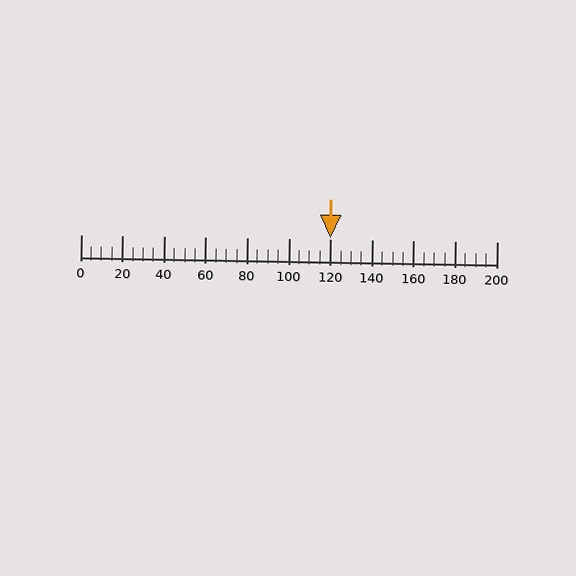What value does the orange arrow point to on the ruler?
The orange arrow points to approximately 120.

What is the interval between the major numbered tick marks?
The major tick marks are spaced 20 units apart.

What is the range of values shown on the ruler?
The ruler shows values from 0 to 200.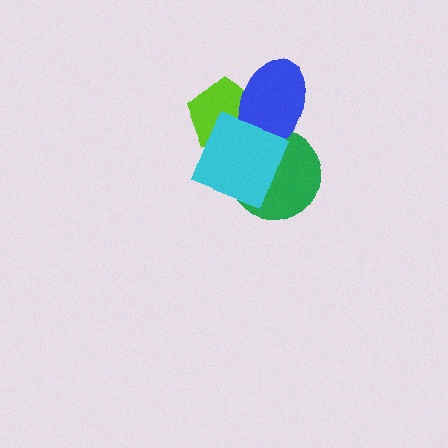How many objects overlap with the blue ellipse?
3 objects overlap with the blue ellipse.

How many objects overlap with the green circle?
2 objects overlap with the green circle.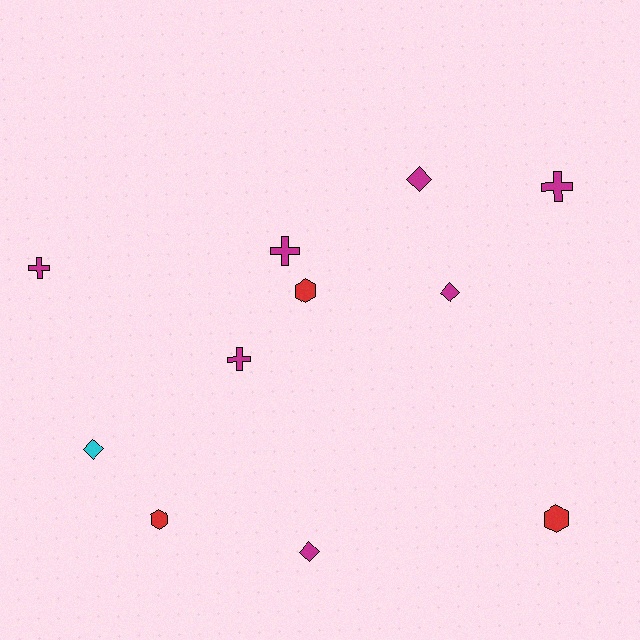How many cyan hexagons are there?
There are no cyan hexagons.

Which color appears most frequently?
Magenta, with 7 objects.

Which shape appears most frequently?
Cross, with 4 objects.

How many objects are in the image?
There are 11 objects.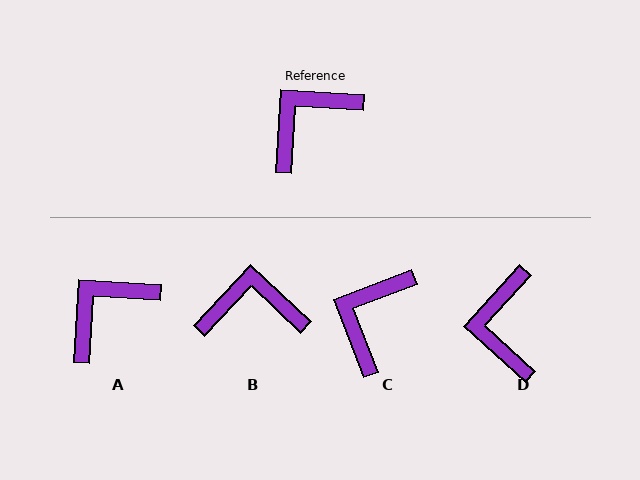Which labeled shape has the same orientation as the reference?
A.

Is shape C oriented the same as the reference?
No, it is off by about 25 degrees.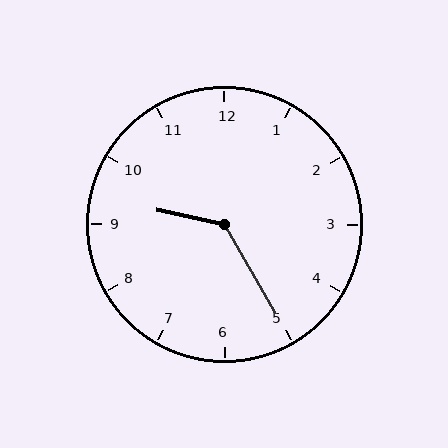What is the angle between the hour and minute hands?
Approximately 132 degrees.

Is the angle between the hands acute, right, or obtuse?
It is obtuse.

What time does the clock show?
9:25.